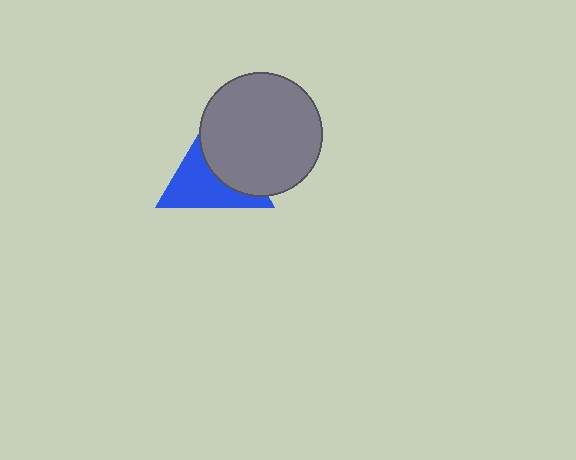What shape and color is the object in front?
The object in front is a gray circle.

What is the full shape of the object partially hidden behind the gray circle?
The partially hidden object is a blue triangle.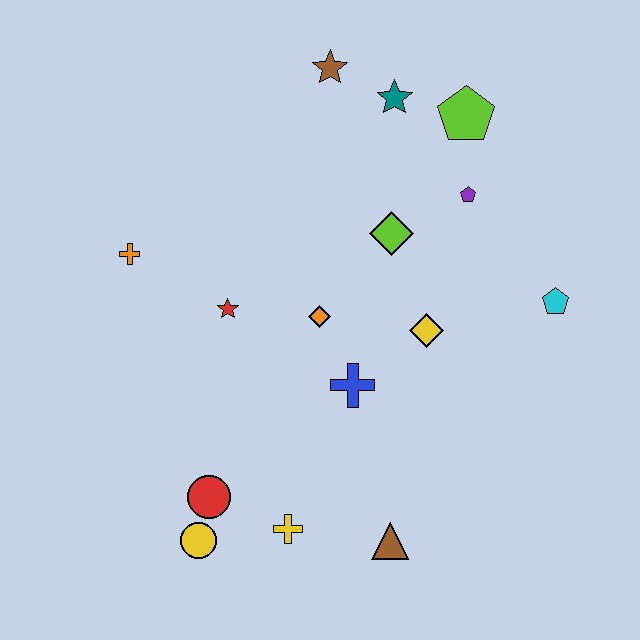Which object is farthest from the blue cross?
The brown star is farthest from the blue cross.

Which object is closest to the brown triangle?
The yellow cross is closest to the brown triangle.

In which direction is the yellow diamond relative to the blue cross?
The yellow diamond is to the right of the blue cross.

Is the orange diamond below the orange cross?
Yes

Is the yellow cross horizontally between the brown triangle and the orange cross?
Yes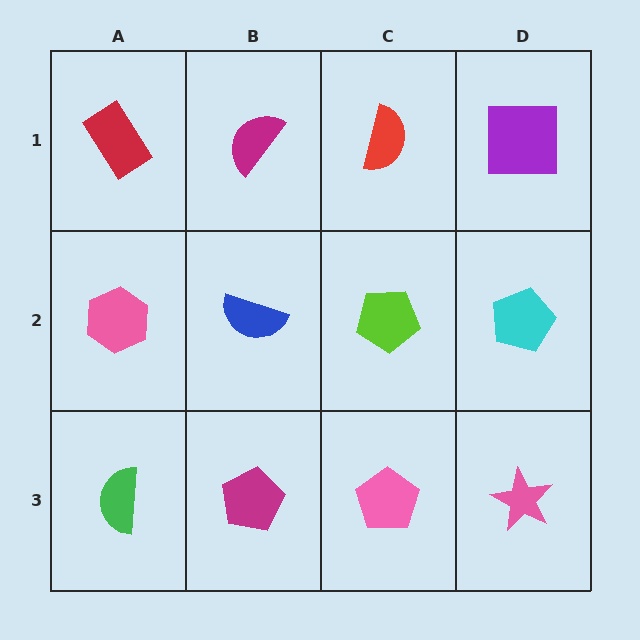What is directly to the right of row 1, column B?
A red semicircle.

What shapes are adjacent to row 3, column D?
A cyan pentagon (row 2, column D), a pink pentagon (row 3, column C).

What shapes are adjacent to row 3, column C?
A lime pentagon (row 2, column C), a magenta pentagon (row 3, column B), a pink star (row 3, column D).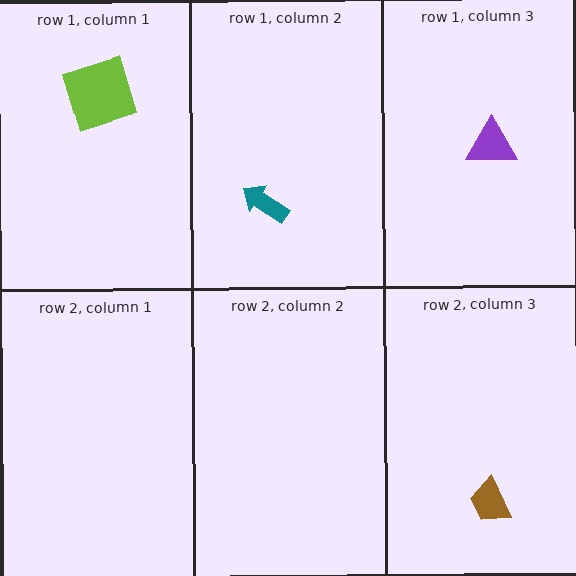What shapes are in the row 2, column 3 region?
The brown trapezoid.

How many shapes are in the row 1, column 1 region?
1.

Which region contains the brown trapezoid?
The row 2, column 3 region.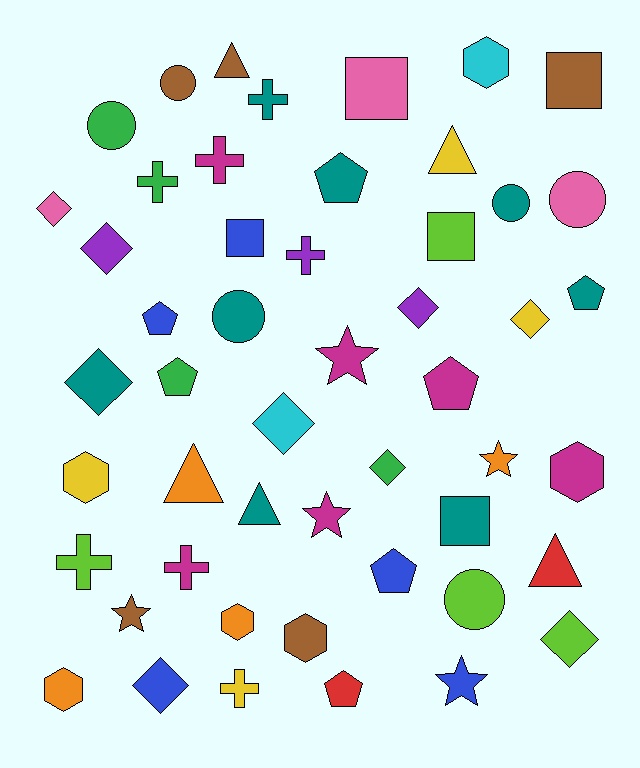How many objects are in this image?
There are 50 objects.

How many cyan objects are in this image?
There are 2 cyan objects.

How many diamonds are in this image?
There are 9 diamonds.